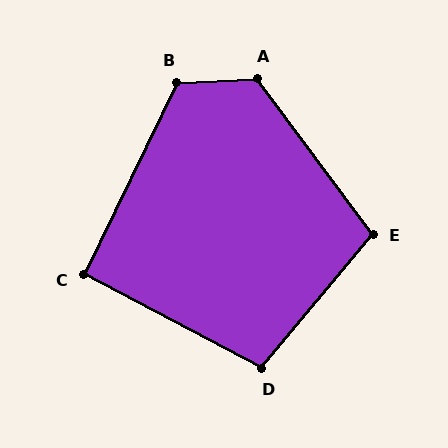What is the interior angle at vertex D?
Approximately 102 degrees (obtuse).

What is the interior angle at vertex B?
Approximately 119 degrees (obtuse).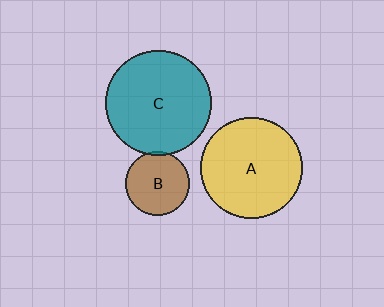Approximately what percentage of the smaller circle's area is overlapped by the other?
Approximately 5%.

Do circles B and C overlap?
Yes.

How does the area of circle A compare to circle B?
Approximately 2.6 times.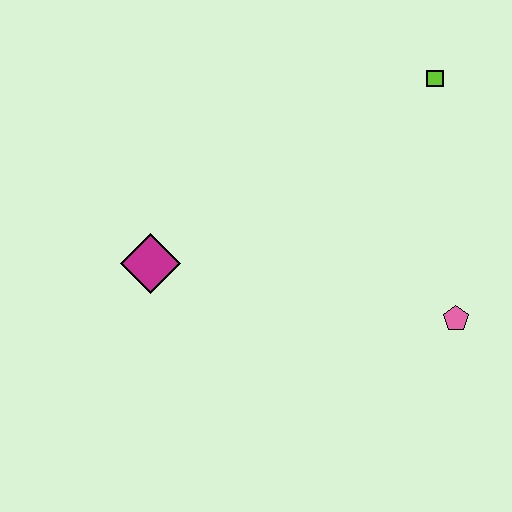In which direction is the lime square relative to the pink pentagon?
The lime square is above the pink pentagon.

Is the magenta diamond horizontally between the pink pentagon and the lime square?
No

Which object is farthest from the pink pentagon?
The magenta diamond is farthest from the pink pentagon.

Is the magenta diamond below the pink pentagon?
No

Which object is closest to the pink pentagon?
The lime square is closest to the pink pentagon.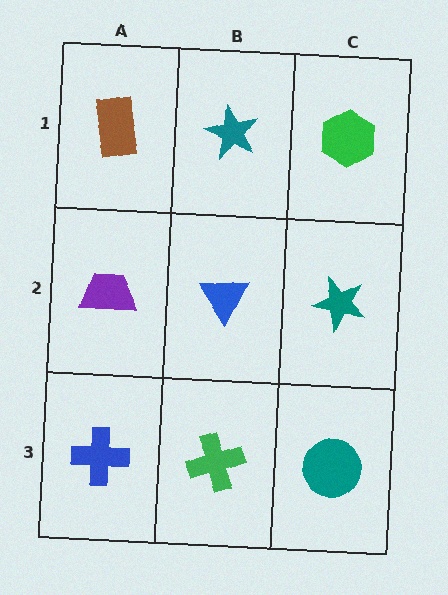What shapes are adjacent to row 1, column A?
A purple trapezoid (row 2, column A), a teal star (row 1, column B).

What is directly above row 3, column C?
A teal star.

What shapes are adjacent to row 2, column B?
A teal star (row 1, column B), a green cross (row 3, column B), a purple trapezoid (row 2, column A), a teal star (row 2, column C).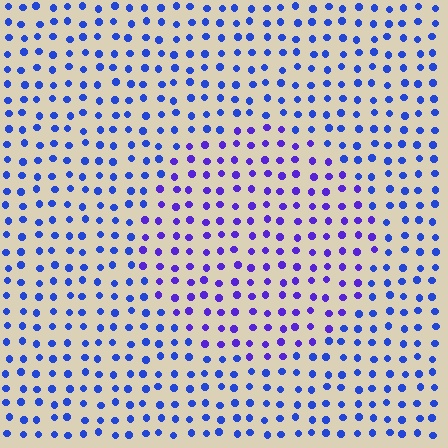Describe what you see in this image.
The image is filled with small blue elements in a uniform arrangement. A circle-shaped region is visible where the elements are tinted to a slightly different hue, forming a subtle color boundary.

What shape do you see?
I see a circle.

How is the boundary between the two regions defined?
The boundary is defined purely by a slight shift in hue (about 29 degrees). Spacing, size, and orientation are identical on both sides.